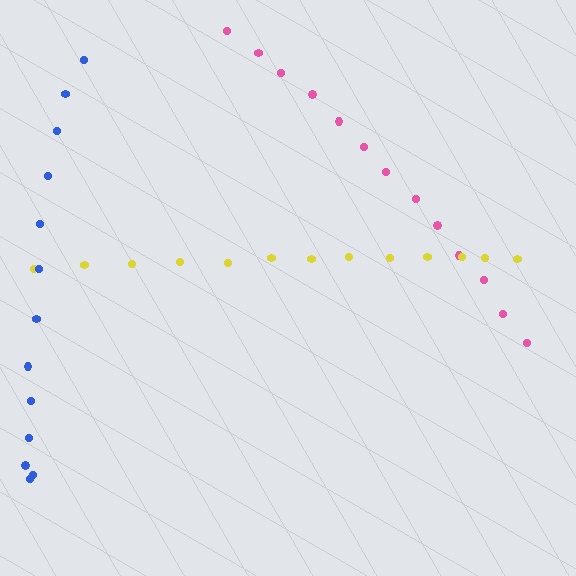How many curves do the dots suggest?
There are 3 distinct paths.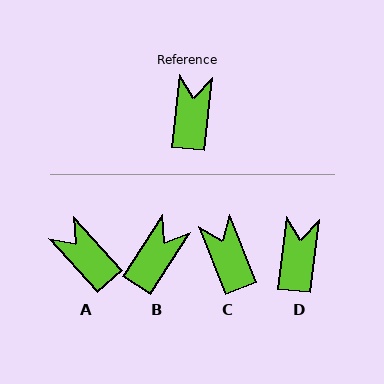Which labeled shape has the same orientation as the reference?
D.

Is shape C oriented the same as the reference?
No, it is off by about 28 degrees.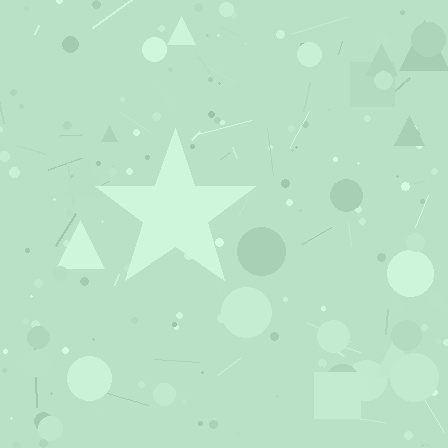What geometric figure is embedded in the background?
A star is embedded in the background.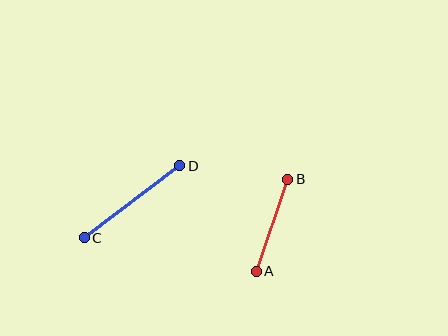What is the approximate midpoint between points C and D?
The midpoint is at approximately (132, 202) pixels.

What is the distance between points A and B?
The distance is approximately 98 pixels.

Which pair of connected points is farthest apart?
Points C and D are farthest apart.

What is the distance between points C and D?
The distance is approximately 120 pixels.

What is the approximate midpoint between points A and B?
The midpoint is at approximately (272, 225) pixels.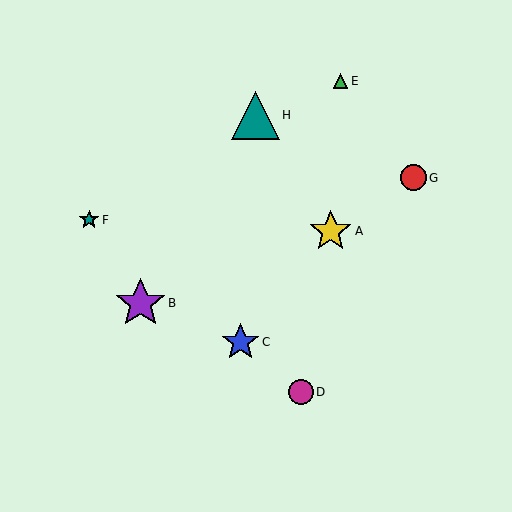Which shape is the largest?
The purple star (labeled B) is the largest.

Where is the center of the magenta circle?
The center of the magenta circle is at (301, 392).